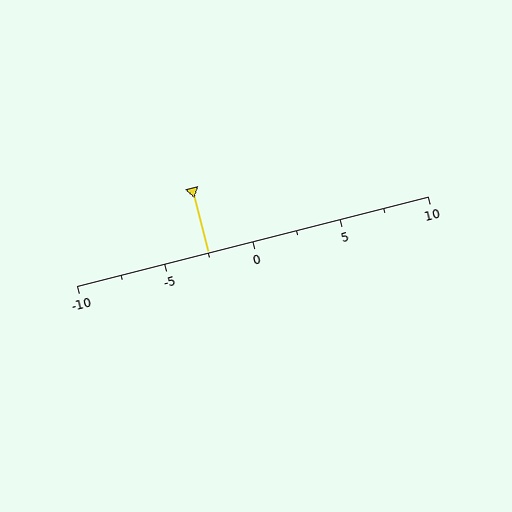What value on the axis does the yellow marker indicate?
The marker indicates approximately -2.5.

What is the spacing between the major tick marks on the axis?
The major ticks are spaced 5 apart.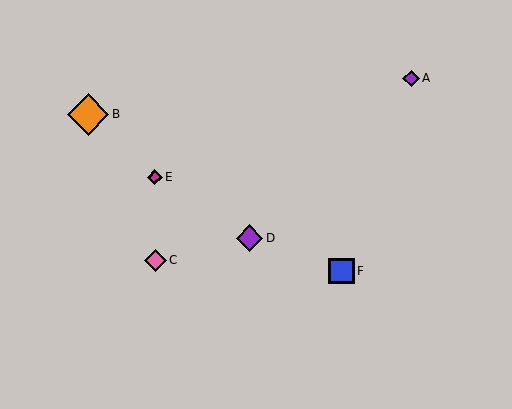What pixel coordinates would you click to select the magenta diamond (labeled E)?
Click at (155, 177) to select the magenta diamond E.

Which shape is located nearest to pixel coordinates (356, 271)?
The blue square (labeled F) at (342, 271) is nearest to that location.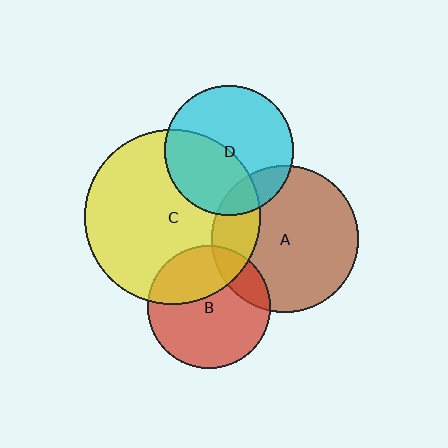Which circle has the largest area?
Circle C (yellow).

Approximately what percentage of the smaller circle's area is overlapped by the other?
Approximately 40%.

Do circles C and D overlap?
Yes.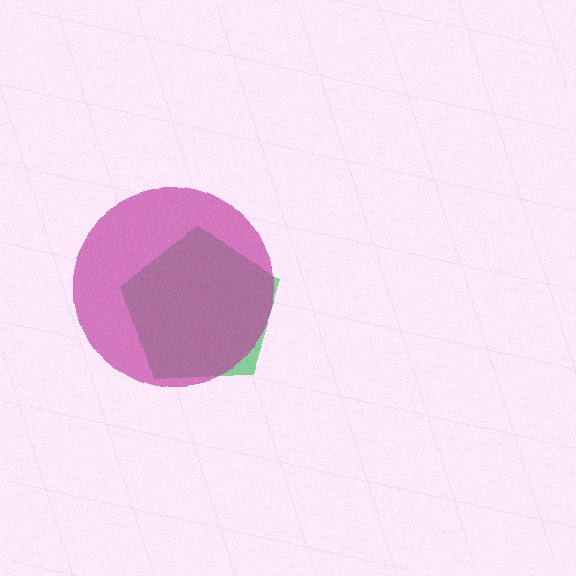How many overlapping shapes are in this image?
There are 2 overlapping shapes in the image.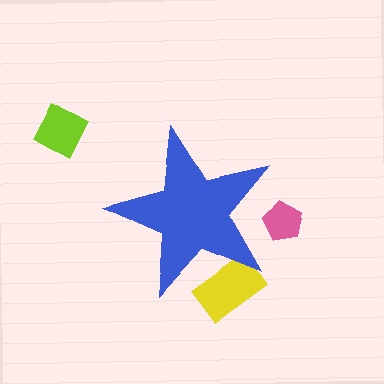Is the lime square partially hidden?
No, the lime square is fully visible.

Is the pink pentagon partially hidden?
Yes, the pink pentagon is partially hidden behind the blue star.